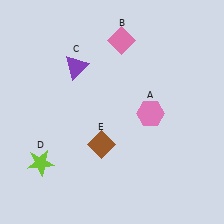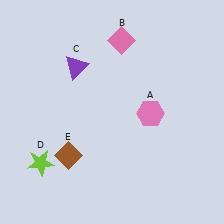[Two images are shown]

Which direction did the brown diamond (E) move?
The brown diamond (E) moved left.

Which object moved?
The brown diamond (E) moved left.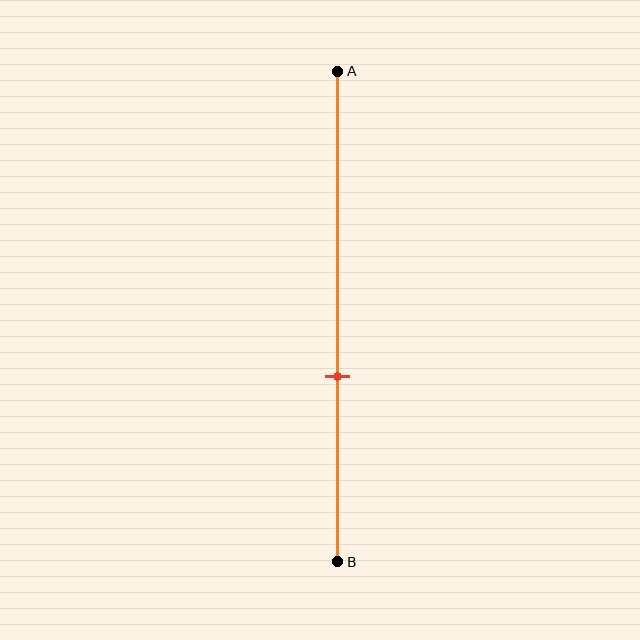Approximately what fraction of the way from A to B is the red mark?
The red mark is approximately 60% of the way from A to B.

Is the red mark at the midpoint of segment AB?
No, the mark is at about 60% from A, not at the 50% midpoint.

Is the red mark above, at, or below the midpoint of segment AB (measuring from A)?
The red mark is below the midpoint of segment AB.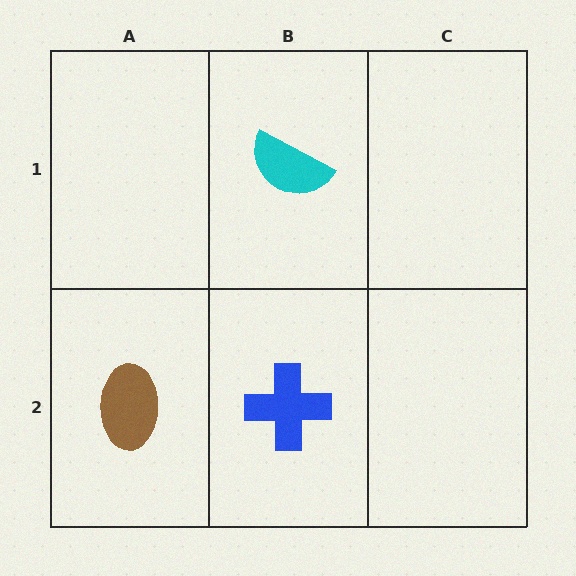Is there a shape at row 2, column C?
No, that cell is empty.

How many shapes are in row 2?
2 shapes.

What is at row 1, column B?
A cyan semicircle.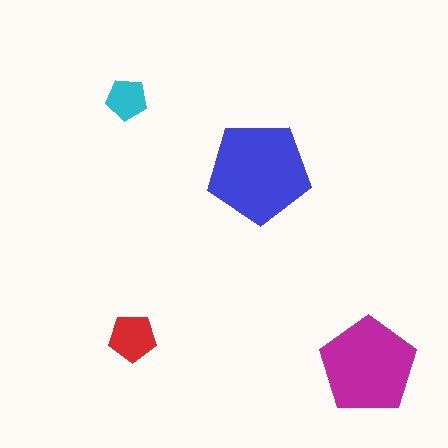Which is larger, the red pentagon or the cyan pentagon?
The red one.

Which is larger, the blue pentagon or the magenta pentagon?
The blue one.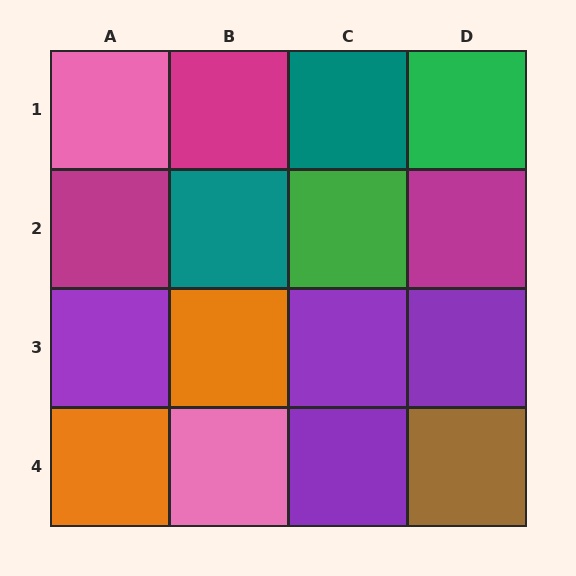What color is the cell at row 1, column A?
Pink.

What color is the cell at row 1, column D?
Green.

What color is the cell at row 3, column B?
Orange.